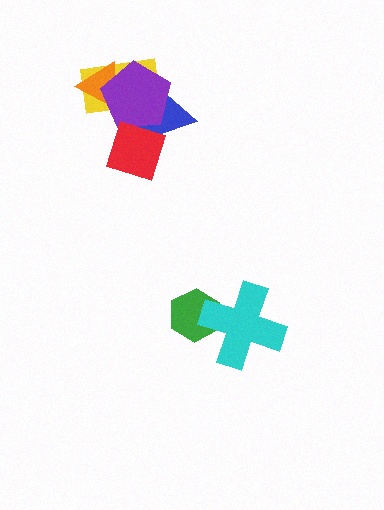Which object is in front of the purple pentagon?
The red diamond is in front of the purple pentagon.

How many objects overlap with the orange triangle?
3 objects overlap with the orange triangle.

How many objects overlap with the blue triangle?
4 objects overlap with the blue triangle.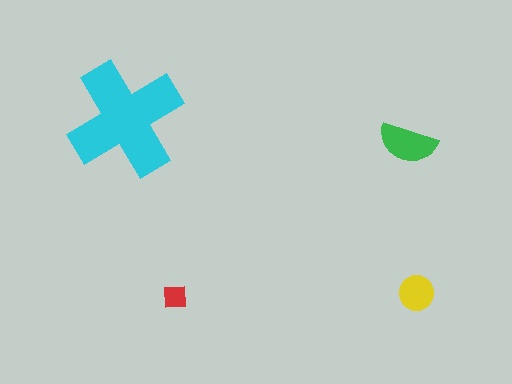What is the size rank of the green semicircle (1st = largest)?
2nd.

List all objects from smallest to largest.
The red square, the yellow circle, the green semicircle, the cyan cross.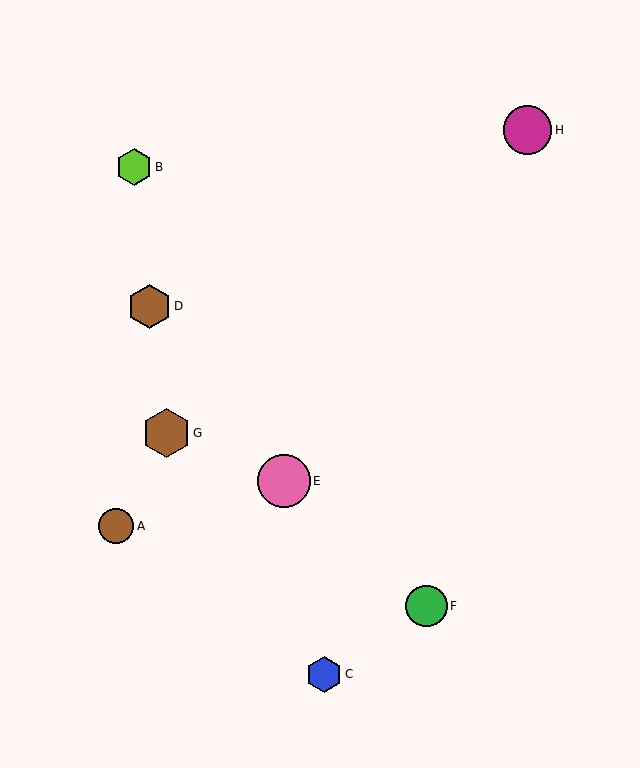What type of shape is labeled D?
Shape D is a brown hexagon.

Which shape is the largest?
The pink circle (labeled E) is the largest.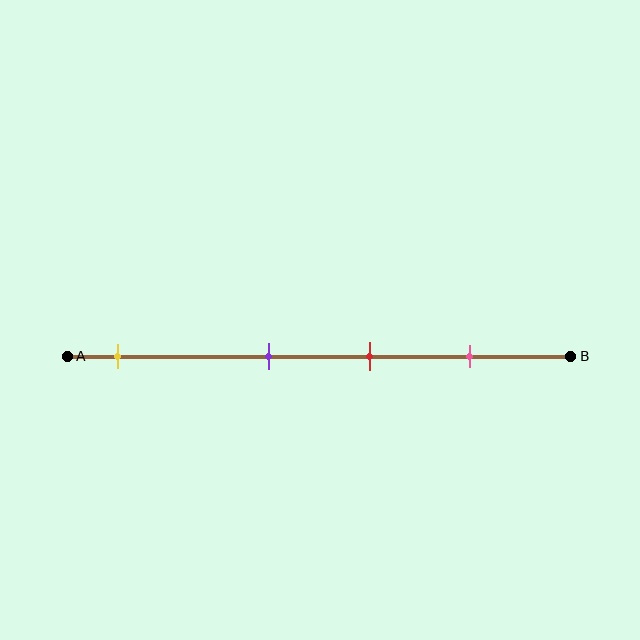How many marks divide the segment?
There are 4 marks dividing the segment.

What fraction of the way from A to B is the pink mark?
The pink mark is approximately 80% (0.8) of the way from A to B.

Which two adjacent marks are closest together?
The purple and red marks are the closest adjacent pair.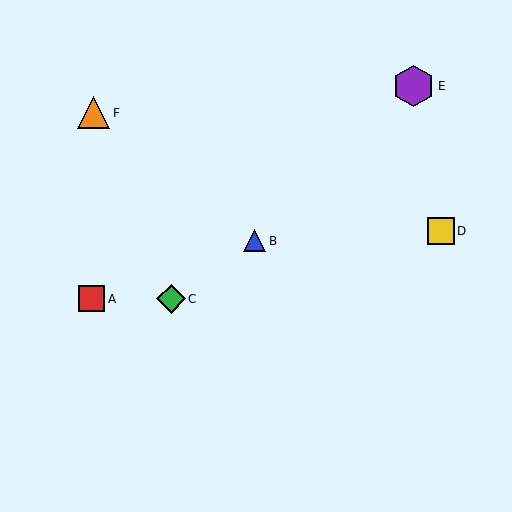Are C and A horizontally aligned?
Yes, both are at y≈299.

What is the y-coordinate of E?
Object E is at y≈86.